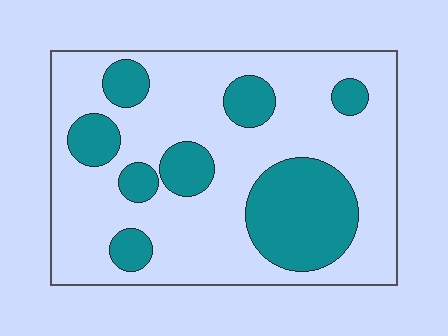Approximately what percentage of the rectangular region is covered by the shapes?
Approximately 30%.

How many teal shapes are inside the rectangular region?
8.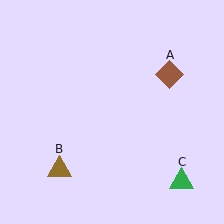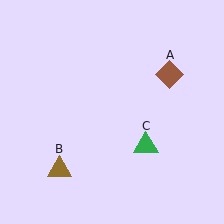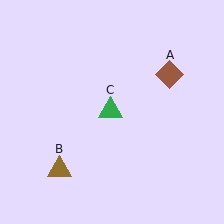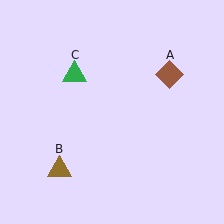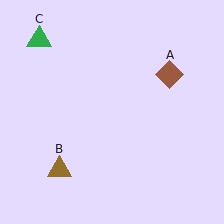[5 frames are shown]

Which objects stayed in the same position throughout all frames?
Brown diamond (object A) and brown triangle (object B) remained stationary.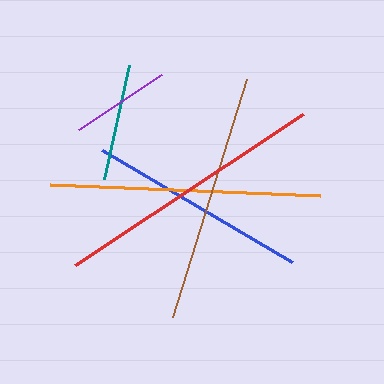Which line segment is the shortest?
The purple line is the shortest at approximately 99 pixels.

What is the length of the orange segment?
The orange segment is approximately 270 pixels long.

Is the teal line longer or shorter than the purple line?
The teal line is longer than the purple line.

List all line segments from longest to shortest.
From longest to shortest: red, orange, brown, blue, teal, purple.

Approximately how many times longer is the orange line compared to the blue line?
The orange line is approximately 1.2 times the length of the blue line.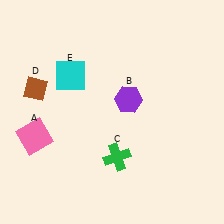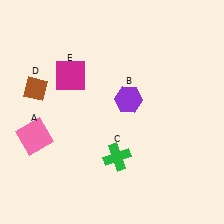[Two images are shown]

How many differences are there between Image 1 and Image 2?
There is 1 difference between the two images.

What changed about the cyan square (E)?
In Image 1, E is cyan. In Image 2, it changed to magenta.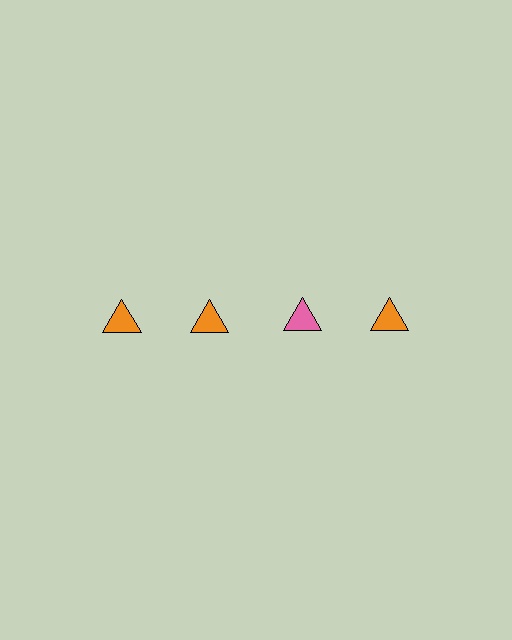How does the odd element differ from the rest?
It has a different color: pink instead of orange.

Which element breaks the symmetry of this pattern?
The pink triangle in the top row, center column breaks the symmetry. All other shapes are orange triangles.